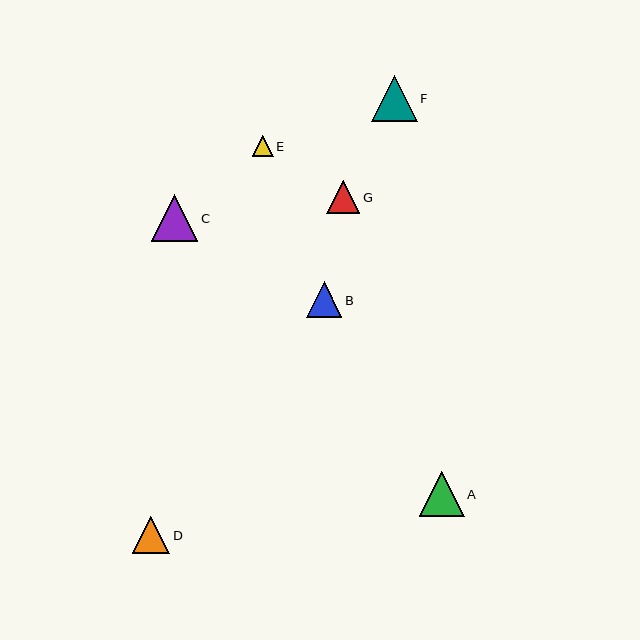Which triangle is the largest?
Triangle C is the largest with a size of approximately 47 pixels.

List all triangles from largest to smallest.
From largest to smallest: C, F, A, D, B, G, E.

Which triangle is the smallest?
Triangle E is the smallest with a size of approximately 21 pixels.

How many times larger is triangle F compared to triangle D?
Triangle F is approximately 1.2 times the size of triangle D.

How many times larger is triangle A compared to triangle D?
Triangle A is approximately 1.2 times the size of triangle D.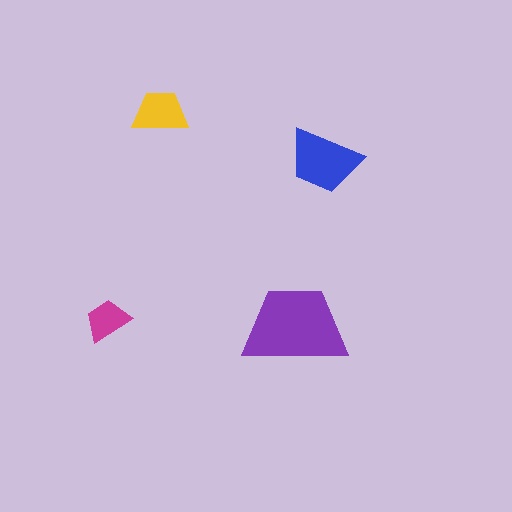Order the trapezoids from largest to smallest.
the purple one, the blue one, the yellow one, the magenta one.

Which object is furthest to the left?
The magenta trapezoid is leftmost.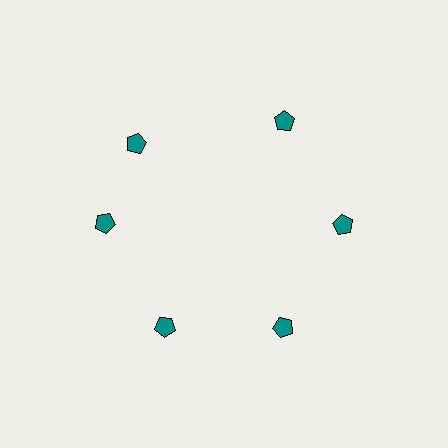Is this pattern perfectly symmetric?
No. The 6 teal pentagons are arranged in a ring, but one element near the 11 o'clock position is rotated out of alignment along the ring, breaking the 6-fold rotational symmetry.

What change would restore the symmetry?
The symmetry would be restored by rotating it back into even spacing with its neighbors so that all 6 pentagons sit at equal angles and equal distance from the center.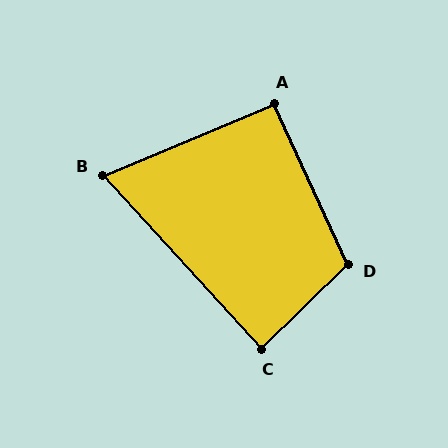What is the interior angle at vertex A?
Approximately 92 degrees (approximately right).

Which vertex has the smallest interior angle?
B, at approximately 70 degrees.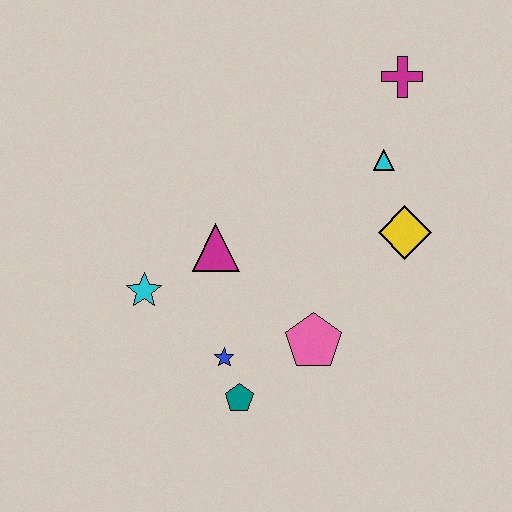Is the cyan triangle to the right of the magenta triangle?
Yes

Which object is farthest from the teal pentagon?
The magenta cross is farthest from the teal pentagon.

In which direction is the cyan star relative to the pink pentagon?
The cyan star is to the left of the pink pentagon.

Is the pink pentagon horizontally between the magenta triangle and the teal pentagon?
No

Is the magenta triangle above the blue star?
Yes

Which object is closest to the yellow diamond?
The cyan triangle is closest to the yellow diamond.